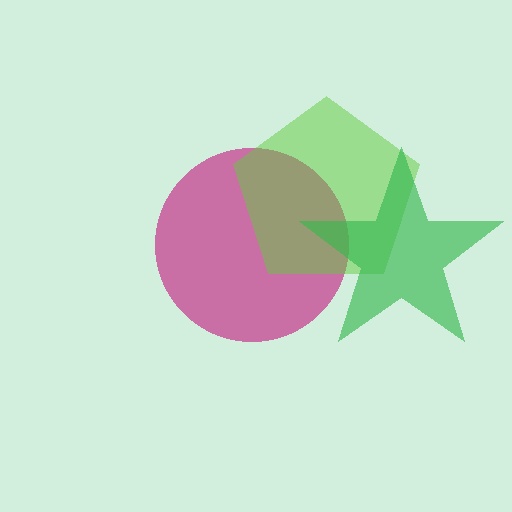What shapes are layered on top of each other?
The layered shapes are: a magenta circle, a lime pentagon, a green star.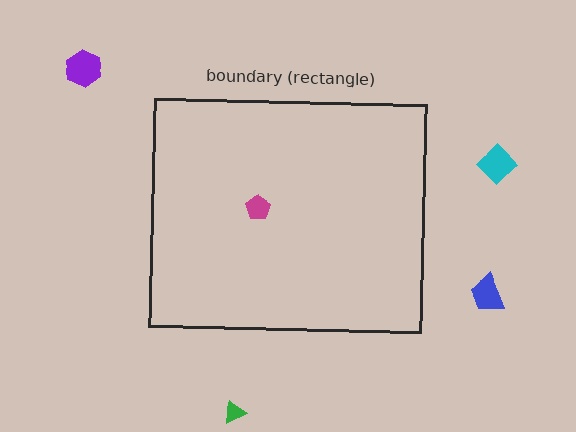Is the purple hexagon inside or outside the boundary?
Outside.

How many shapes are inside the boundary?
1 inside, 4 outside.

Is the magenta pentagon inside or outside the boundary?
Inside.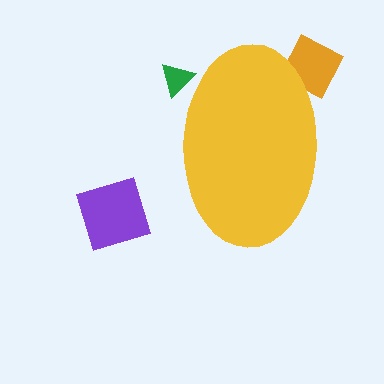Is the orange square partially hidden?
Yes, the orange square is partially hidden behind the yellow ellipse.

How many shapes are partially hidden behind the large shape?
2 shapes are partially hidden.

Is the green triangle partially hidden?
Yes, the green triangle is partially hidden behind the yellow ellipse.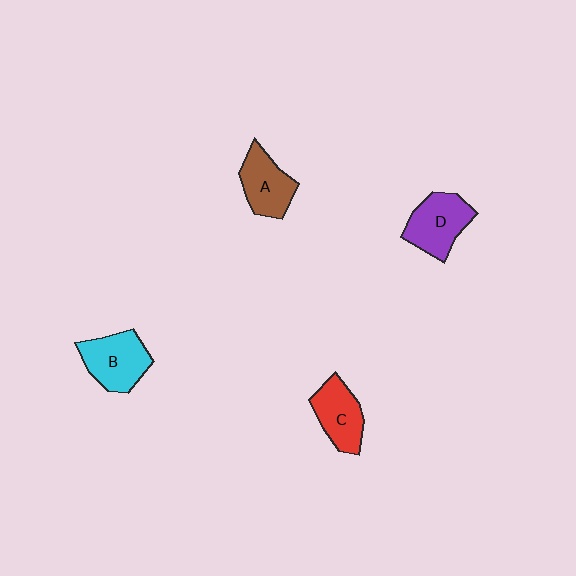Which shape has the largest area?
Shape B (cyan).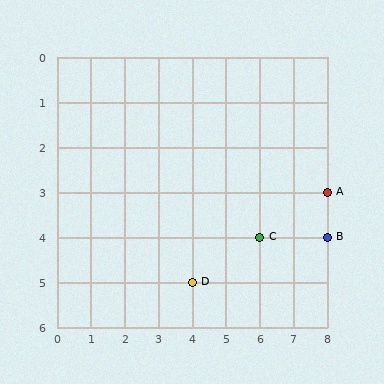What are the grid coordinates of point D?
Point D is at grid coordinates (4, 5).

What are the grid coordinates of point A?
Point A is at grid coordinates (8, 3).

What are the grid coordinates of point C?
Point C is at grid coordinates (6, 4).